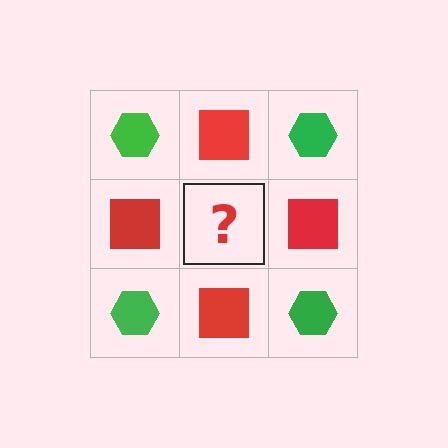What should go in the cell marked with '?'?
The missing cell should contain a green hexagon.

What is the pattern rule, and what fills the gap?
The rule is that it alternates green hexagon and red square in a checkerboard pattern. The gap should be filled with a green hexagon.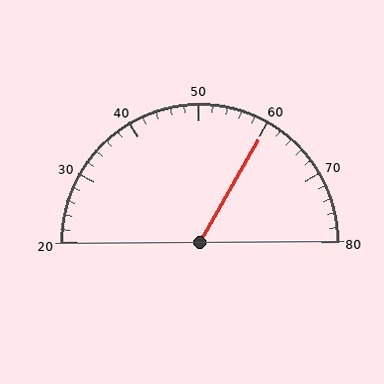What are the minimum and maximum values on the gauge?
The gauge ranges from 20 to 80.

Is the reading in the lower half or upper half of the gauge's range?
The reading is in the upper half of the range (20 to 80).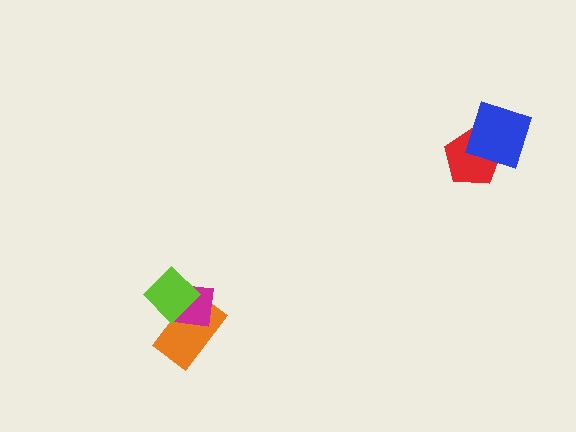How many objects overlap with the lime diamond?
2 objects overlap with the lime diamond.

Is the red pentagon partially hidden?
Yes, it is partially covered by another shape.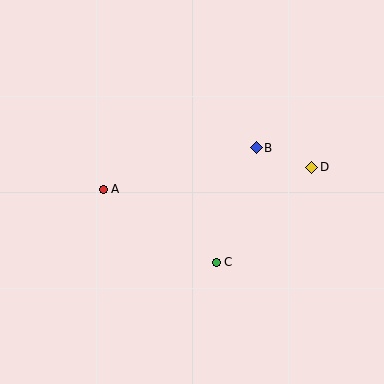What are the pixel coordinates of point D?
Point D is at (312, 167).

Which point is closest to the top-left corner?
Point A is closest to the top-left corner.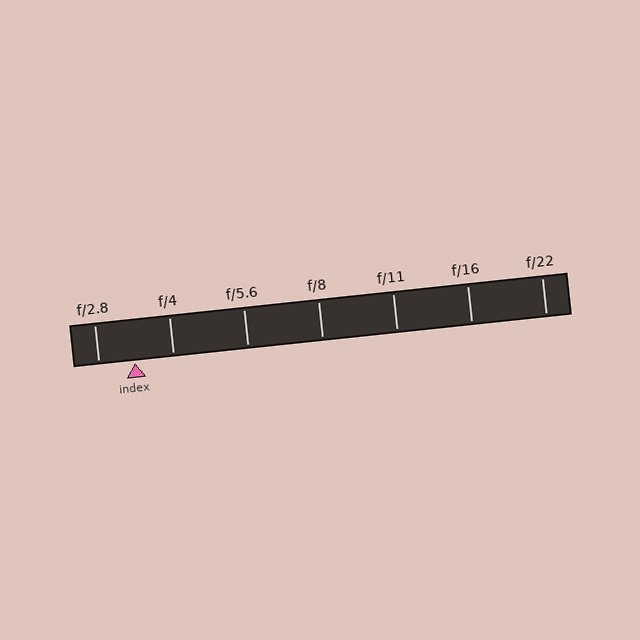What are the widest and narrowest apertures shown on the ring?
The widest aperture shown is f/2.8 and the narrowest is f/22.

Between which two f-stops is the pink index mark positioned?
The index mark is between f/2.8 and f/4.